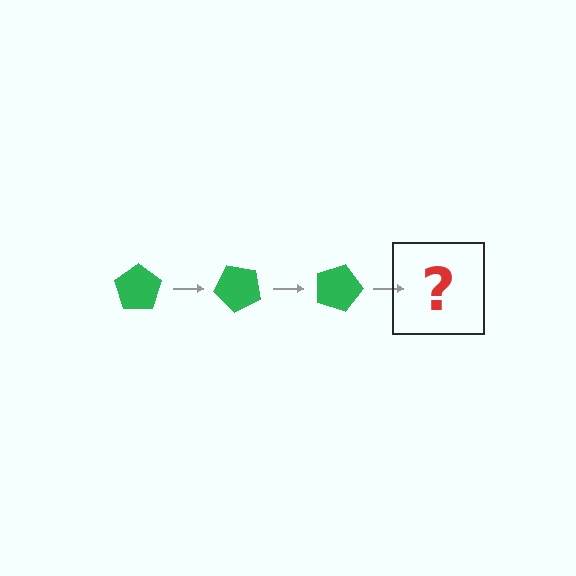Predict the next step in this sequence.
The next step is a green pentagon rotated 135 degrees.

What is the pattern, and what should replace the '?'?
The pattern is that the pentagon rotates 45 degrees each step. The '?' should be a green pentagon rotated 135 degrees.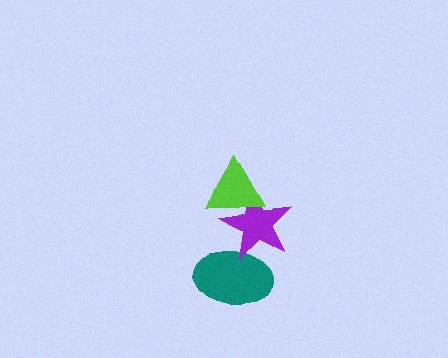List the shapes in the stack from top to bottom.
From top to bottom: the lime triangle, the purple star, the teal ellipse.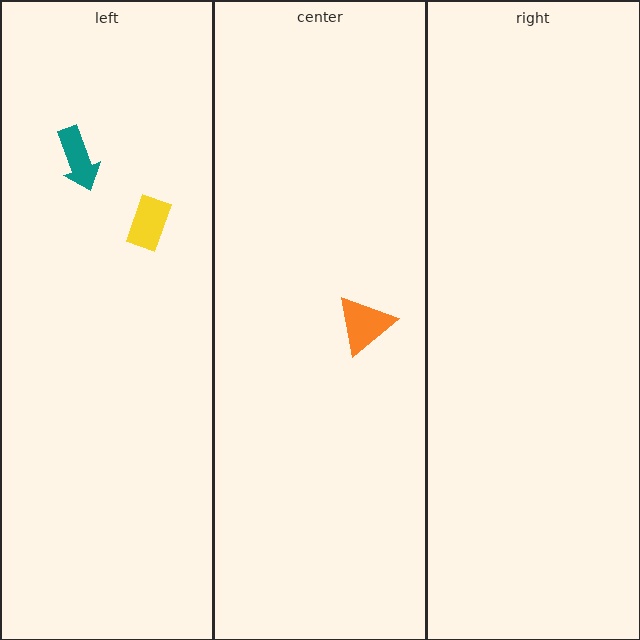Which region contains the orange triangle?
The center region.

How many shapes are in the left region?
2.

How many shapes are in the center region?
1.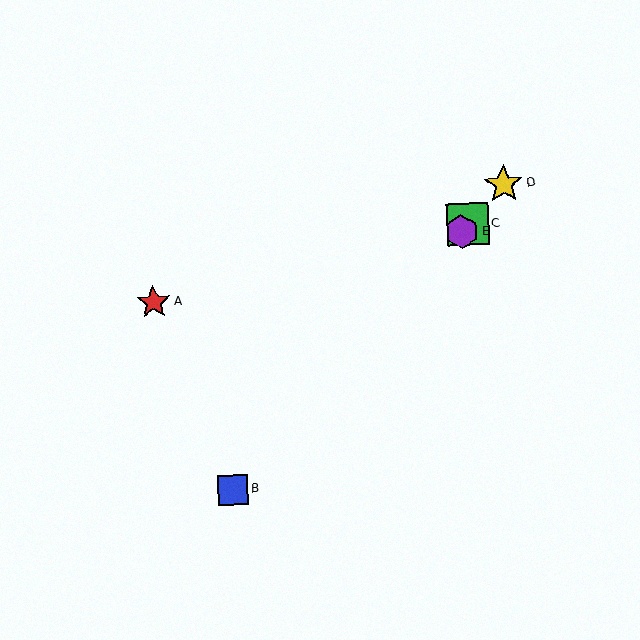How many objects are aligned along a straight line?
4 objects (B, C, D, E) are aligned along a straight line.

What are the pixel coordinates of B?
Object B is at (233, 490).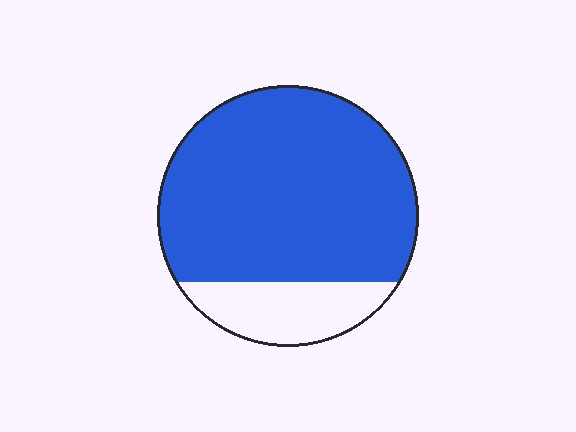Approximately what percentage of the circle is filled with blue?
Approximately 80%.